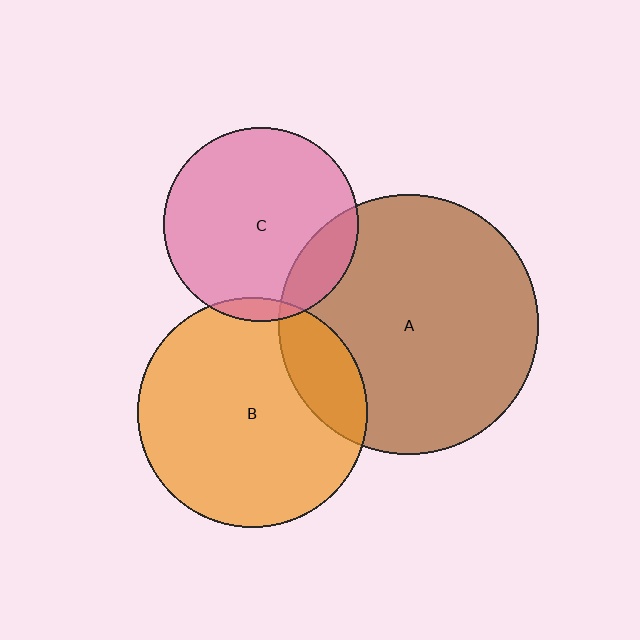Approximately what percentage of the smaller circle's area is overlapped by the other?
Approximately 20%.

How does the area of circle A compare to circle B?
Approximately 1.3 times.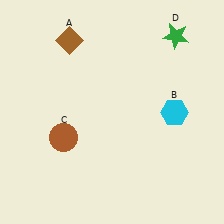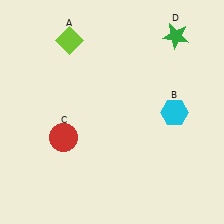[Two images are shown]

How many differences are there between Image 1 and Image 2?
There are 2 differences between the two images.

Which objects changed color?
A changed from brown to lime. C changed from brown to red.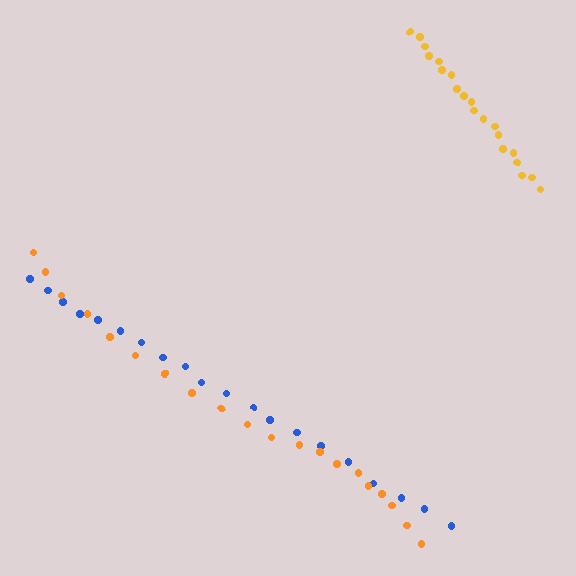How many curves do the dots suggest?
There are 3 distinct paths.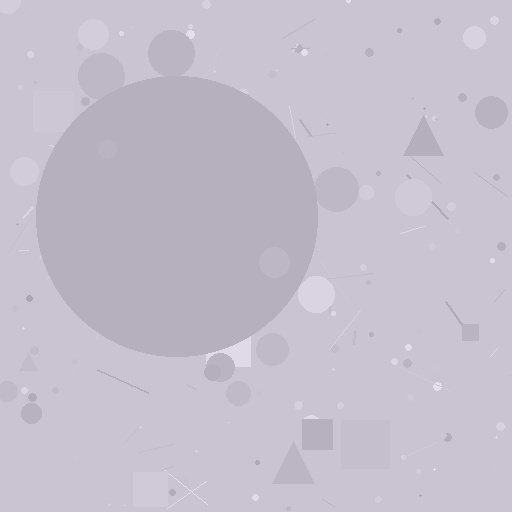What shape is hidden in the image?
A circle is hidden in the image.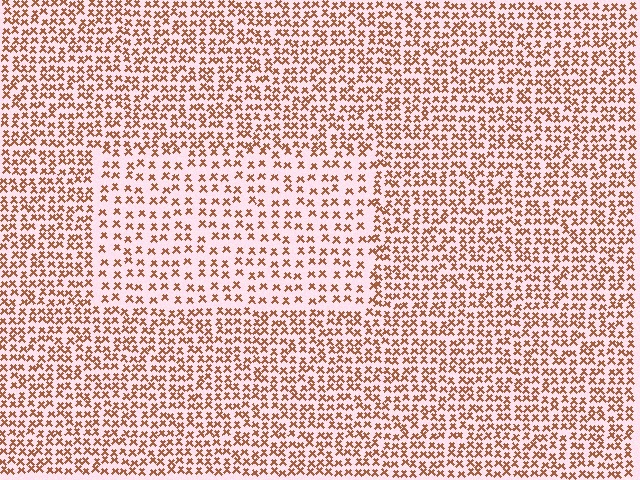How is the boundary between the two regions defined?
The boundary is defined by a change in element density (approximately 1.7x ratio). All elements are the same color, size, and shape.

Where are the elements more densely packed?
The elements are more densely packed outside the rectangle boundary.